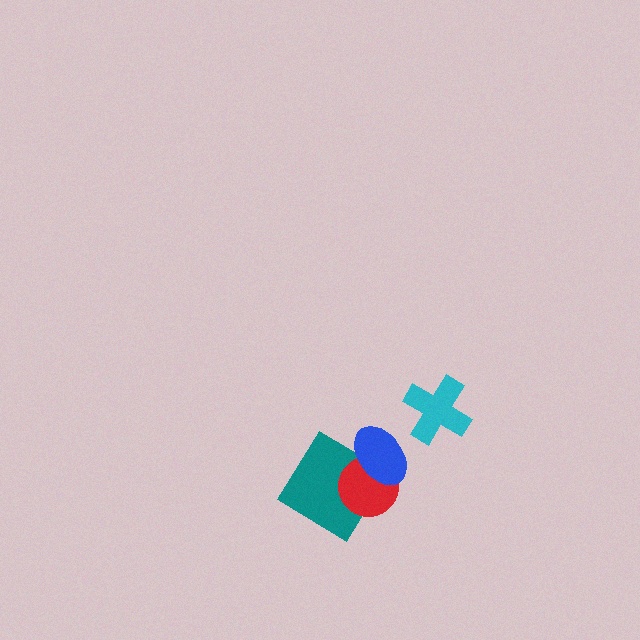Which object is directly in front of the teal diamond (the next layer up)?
The red circle is directly in front of the teal diamond.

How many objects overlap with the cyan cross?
0 objects overlap with the cyan cross.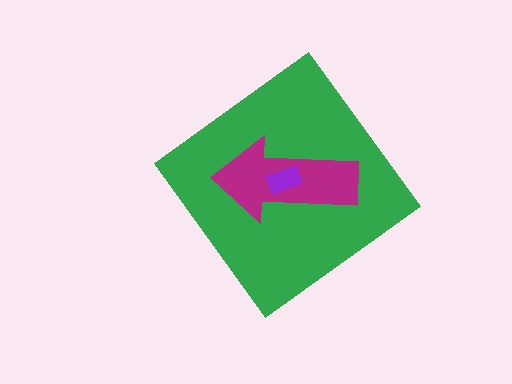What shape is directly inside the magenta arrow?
The purple rectangle.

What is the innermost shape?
The purple rectangle.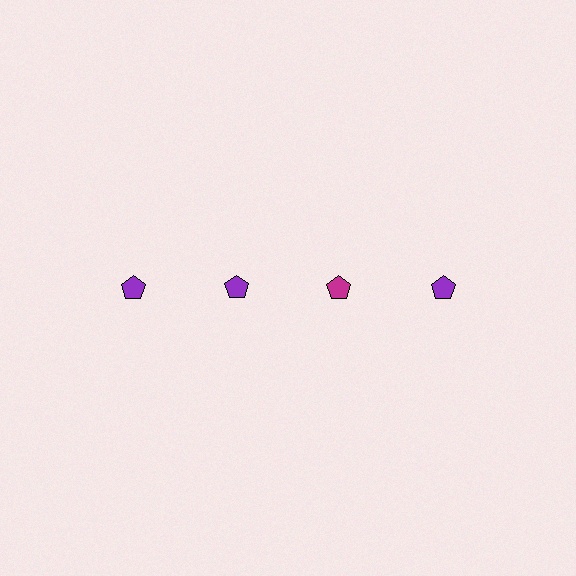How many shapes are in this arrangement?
There are 4 shapes arranged in a grid pattern.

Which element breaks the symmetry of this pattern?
The magenta pentagon in the top row, center column breaks the symmetry. All other shapes are purple pentagons.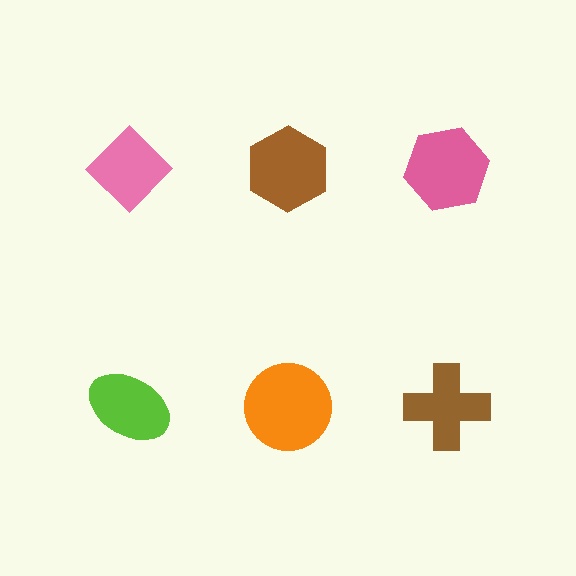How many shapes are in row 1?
3 shapes.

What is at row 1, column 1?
A pink diamond.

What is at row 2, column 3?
A brown cross.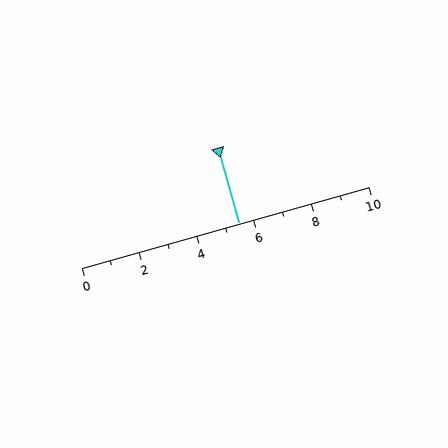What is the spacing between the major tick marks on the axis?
The major ticks are spaced 2 apart.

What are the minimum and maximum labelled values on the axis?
The axis runs from 0 to 10.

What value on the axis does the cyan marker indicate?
The marker indicates approximately 5.5.